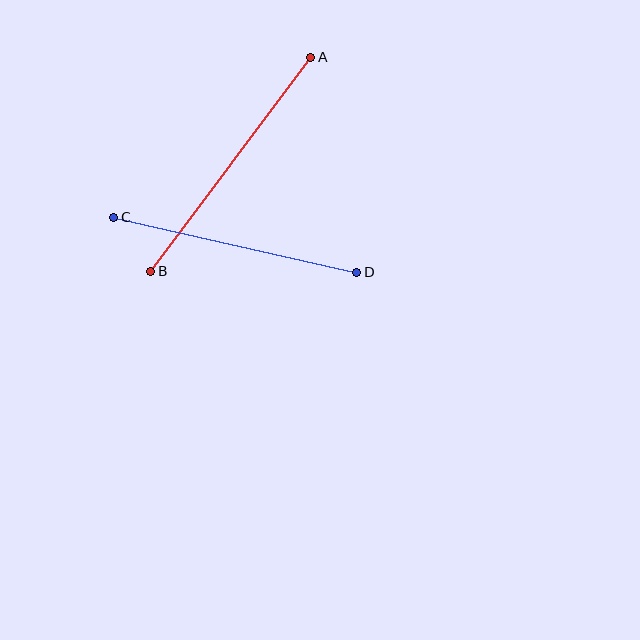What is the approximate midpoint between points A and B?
The midpoint is at approximately (231, 164) pixels.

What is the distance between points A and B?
The distance is approximately 267 pixels.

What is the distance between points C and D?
The distance is approximately 249 pixels.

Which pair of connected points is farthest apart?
Points A and B are farthest apart.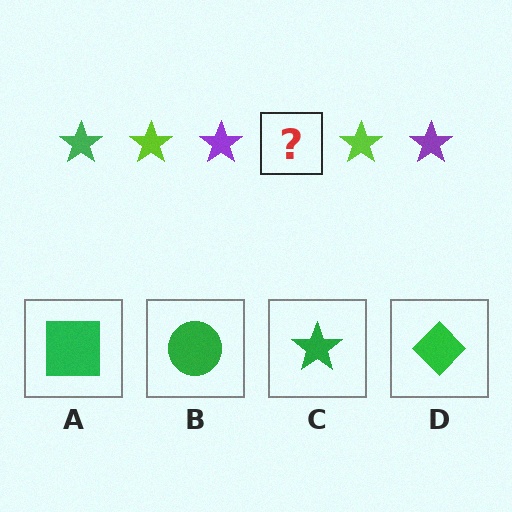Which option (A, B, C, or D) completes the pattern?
C.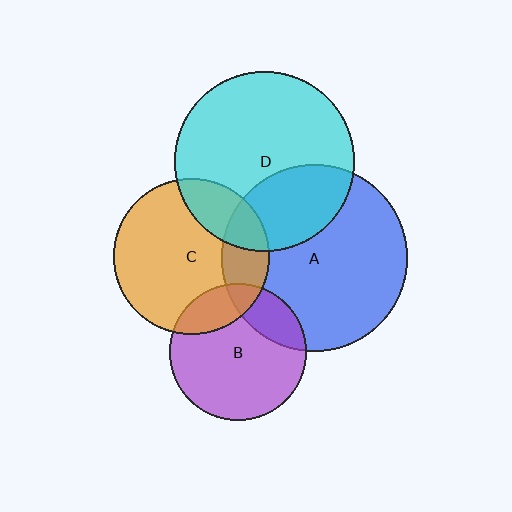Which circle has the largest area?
Circle A (blue).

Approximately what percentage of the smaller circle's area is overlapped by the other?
Approximately 20%.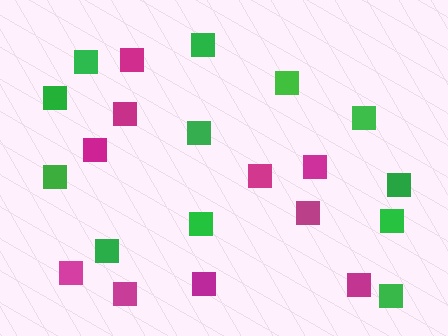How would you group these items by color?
There are 2 groups: one group of green squares (12) and one group of magenta squares (10).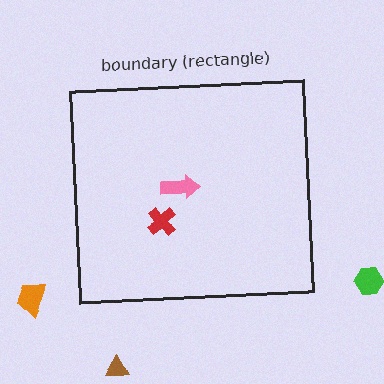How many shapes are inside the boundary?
2 inside, 3 outside.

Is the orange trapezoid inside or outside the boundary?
Outside.